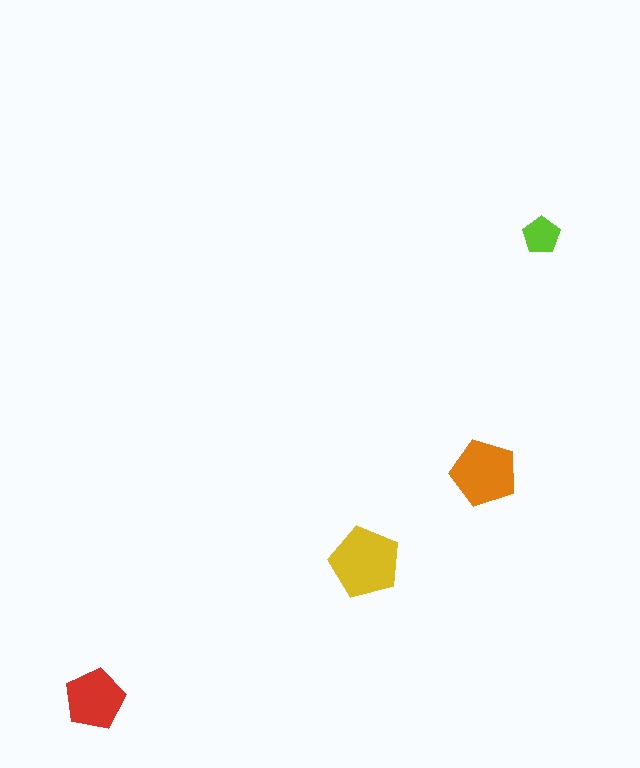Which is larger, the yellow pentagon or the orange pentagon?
The yellow one.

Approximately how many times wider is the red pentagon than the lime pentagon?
About 1.5 times wider.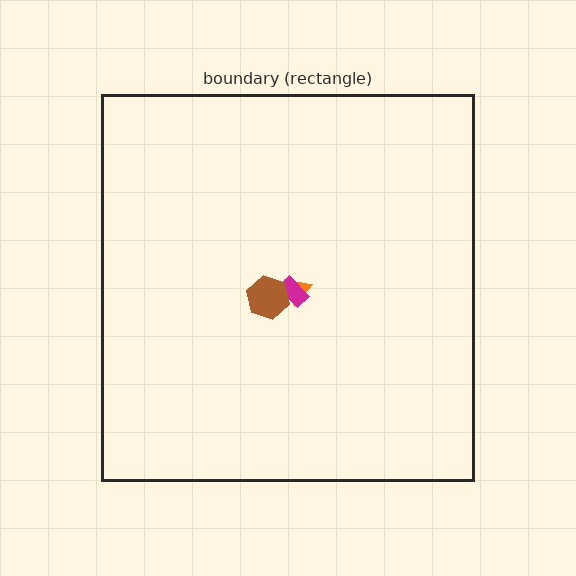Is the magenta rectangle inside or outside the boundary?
Inside.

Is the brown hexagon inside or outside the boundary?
Inside.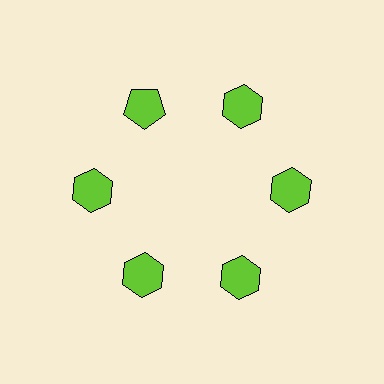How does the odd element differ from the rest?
It has a different shape: pentagon instead of hexagon.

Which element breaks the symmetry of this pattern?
The lime pentagon at roughly the 11 o'clock position breaks the symmetry. All other shapes are lime hexagons.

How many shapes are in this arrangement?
There are 6 shapes arranged in a ring pattern.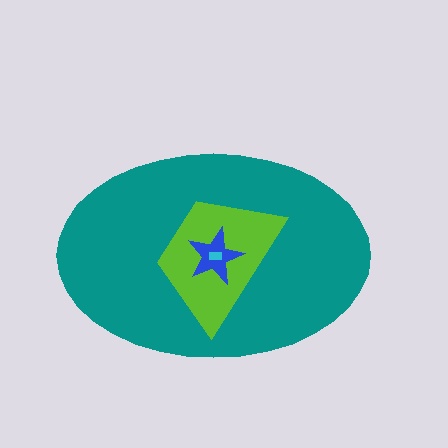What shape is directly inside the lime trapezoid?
The blue star.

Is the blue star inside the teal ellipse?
Yes.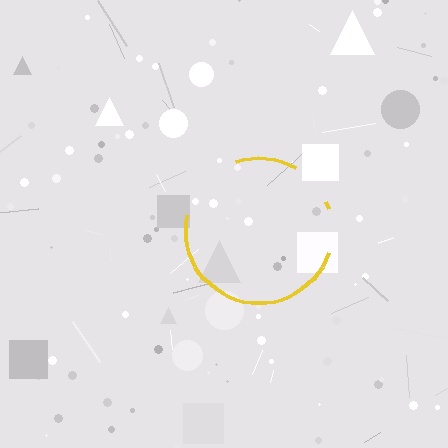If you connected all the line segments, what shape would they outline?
They would outline a circle.